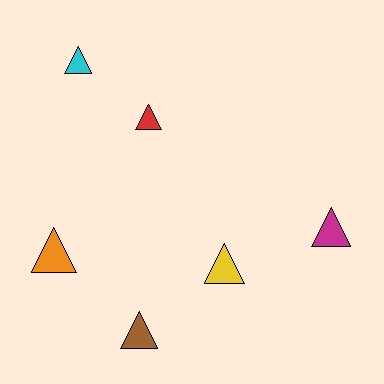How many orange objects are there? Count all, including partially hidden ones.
There is 1 orange object.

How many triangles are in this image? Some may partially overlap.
There are 6 triangles.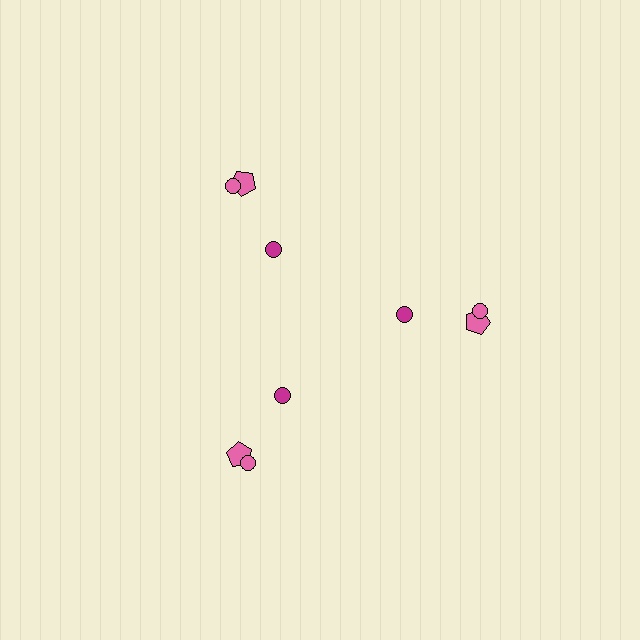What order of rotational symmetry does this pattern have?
This pattern has 3-fold rotational symmetry.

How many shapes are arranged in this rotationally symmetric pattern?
There are 9 shapes, arranged in 3 groups of 3.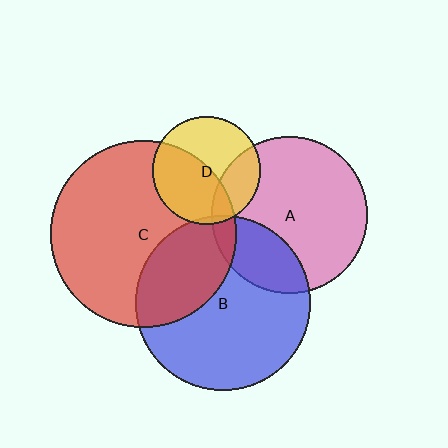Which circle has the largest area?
Circle C (red).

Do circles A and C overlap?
Yes.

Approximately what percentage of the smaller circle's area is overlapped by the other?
Approximately 5%.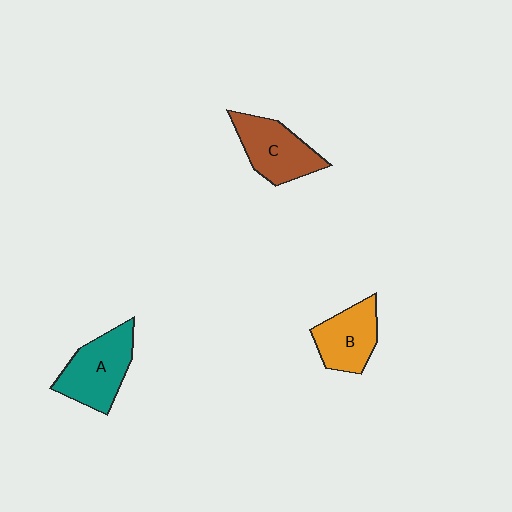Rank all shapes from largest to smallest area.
From largest to smallest: A (teal), C (brown), B (orange).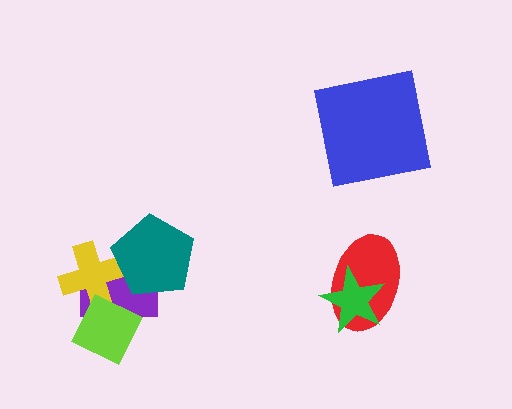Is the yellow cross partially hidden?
Yes, it is partially covered by another shape.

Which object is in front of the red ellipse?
The green star is in front of the red ellipse.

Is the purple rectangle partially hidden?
Yes, it is partially covered by another shape.